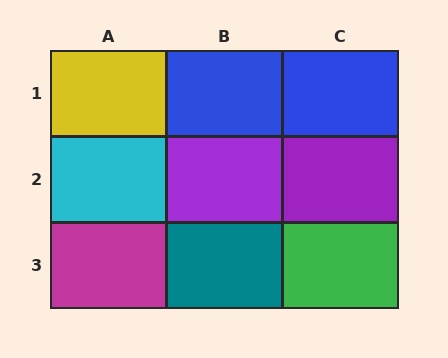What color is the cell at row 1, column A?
Yellow.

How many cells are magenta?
1 cell is magenta.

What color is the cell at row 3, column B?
Teal.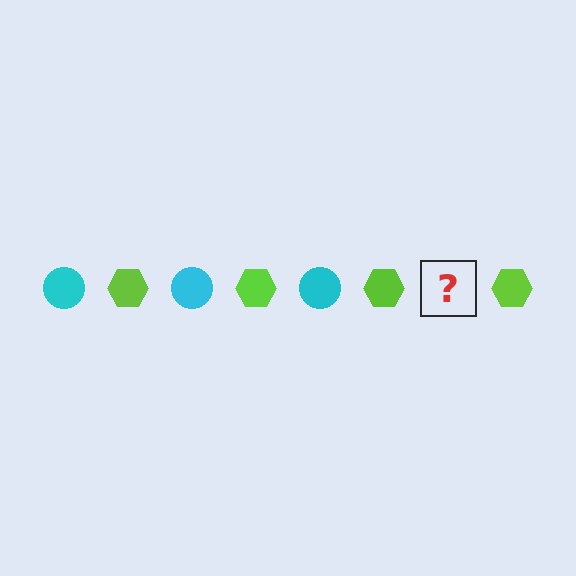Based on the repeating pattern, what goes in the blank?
The blank should be a cyan circle.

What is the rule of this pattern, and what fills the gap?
The rule is that the pattern alternates between cyan circle and lime hexagon. The gap should be filled with a cyan circle.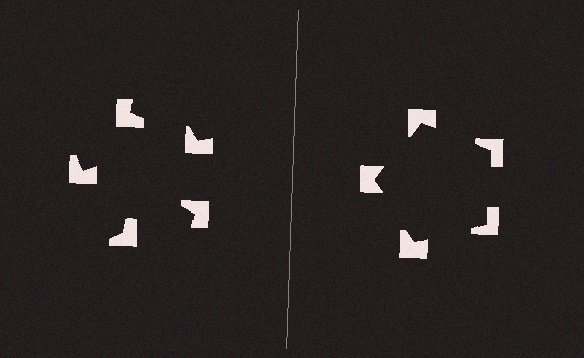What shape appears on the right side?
An illusory pentagon.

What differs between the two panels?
The notched squares are positioned identically on both sides; only the wedge orientations differ. On the right they align to a pentagon; on the left they are misaligned.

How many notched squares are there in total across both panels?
10 — 5 on each side.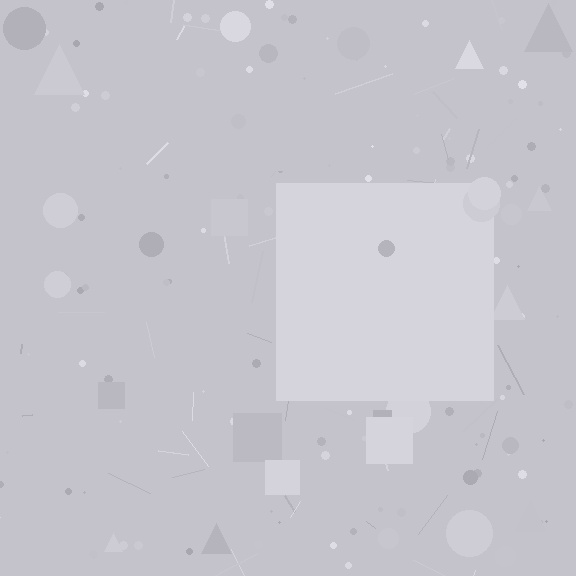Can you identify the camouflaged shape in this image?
The camouflaged shape is a square.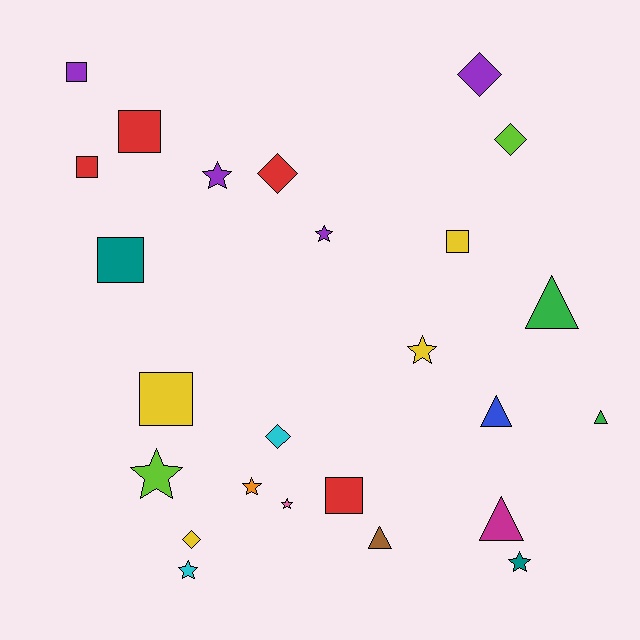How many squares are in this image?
There are 7 squares.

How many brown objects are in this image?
There is 1 brown object.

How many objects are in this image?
There are 25 objects.